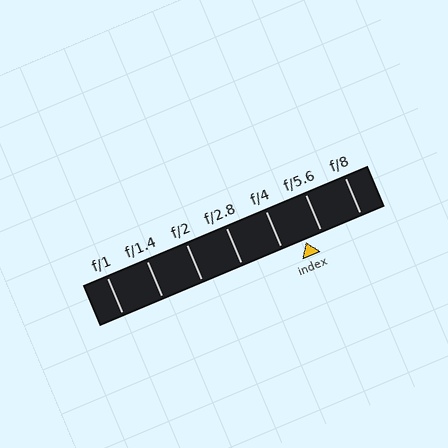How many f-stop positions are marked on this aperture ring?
There are 7 f-stop positions marked.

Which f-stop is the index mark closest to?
The index mark is closest to f/5.6.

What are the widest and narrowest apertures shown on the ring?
The widest aperture shown is f/1 and the narrowest is f/8.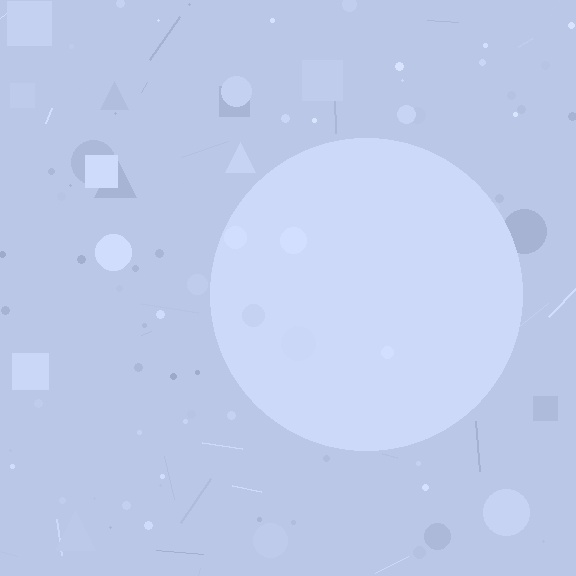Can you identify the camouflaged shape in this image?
The camouflaged shape is a circle.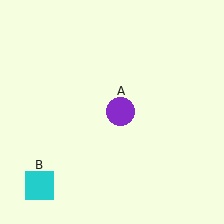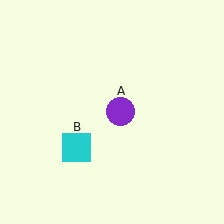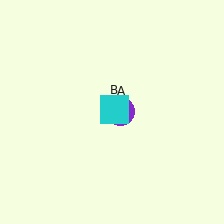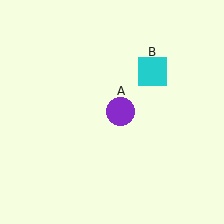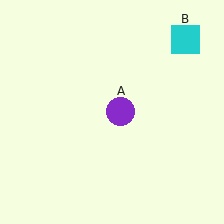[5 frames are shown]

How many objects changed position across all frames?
1 object changed position: cyan square (object B).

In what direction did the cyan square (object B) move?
The cyan square (object B) moved up and to the right.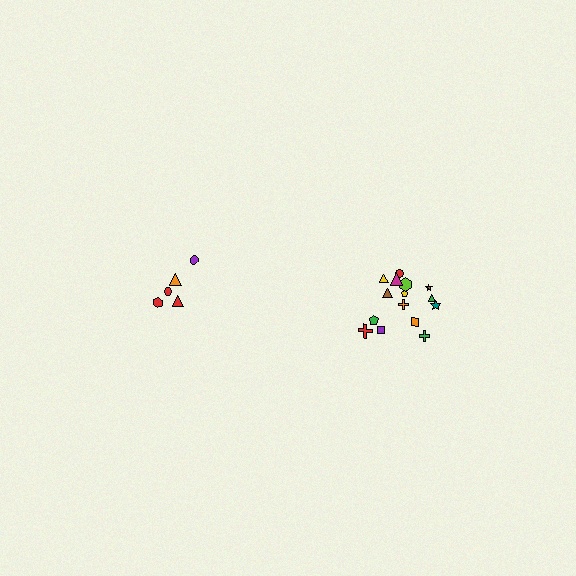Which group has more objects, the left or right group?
The right group.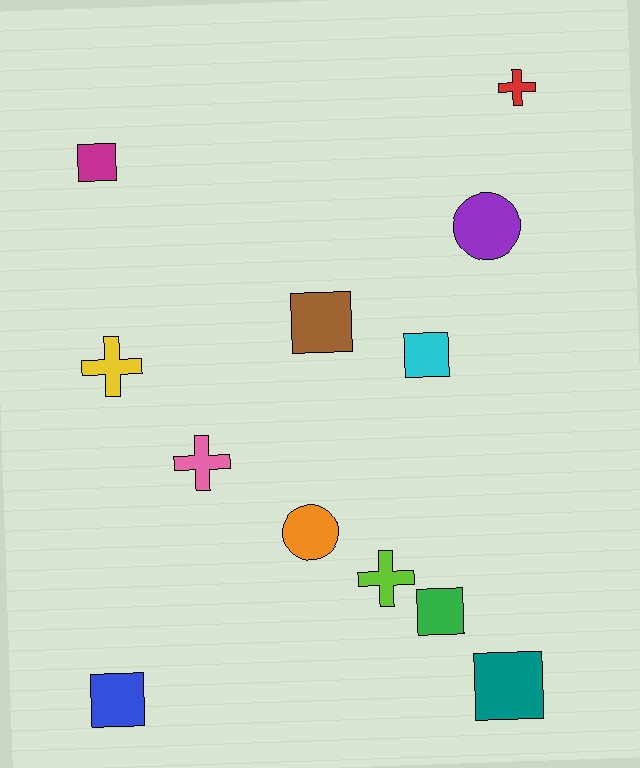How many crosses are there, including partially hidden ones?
There are 4 crosses.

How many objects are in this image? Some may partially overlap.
There are 12 objects.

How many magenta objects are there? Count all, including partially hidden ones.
There is 1 magenta object.